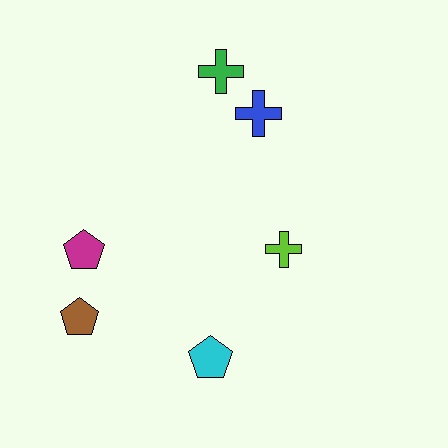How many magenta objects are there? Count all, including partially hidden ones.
There is 1 magenta object.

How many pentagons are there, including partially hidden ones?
There are 3 pentagons.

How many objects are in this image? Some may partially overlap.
There are 6 objects.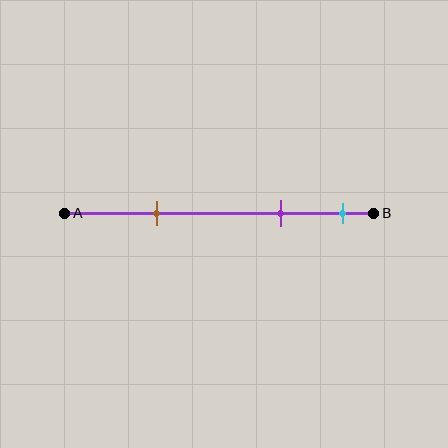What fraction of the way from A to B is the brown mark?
The brown mark is approximately 30% (0.3) of the way from A to B.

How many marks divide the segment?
There are 3 marks dividing the segment.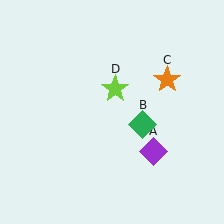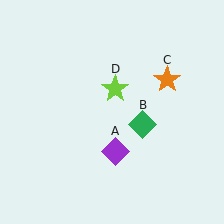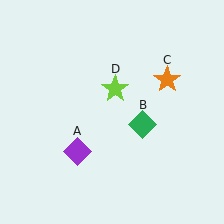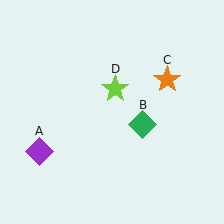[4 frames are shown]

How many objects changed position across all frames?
1 object changed position: purple diamond (object A).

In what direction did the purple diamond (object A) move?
The purple diamond (object A) moved left.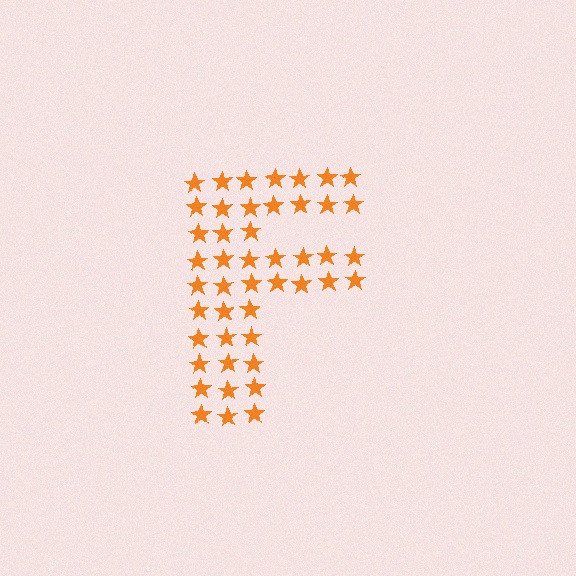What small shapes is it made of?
It is made of small stars.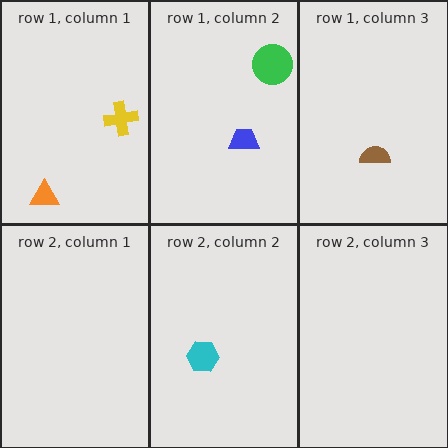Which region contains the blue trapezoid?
The row 1, column 2 region.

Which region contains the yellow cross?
The row 1, column 1 region.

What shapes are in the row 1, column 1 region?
The orange triangle, the yellow cross.